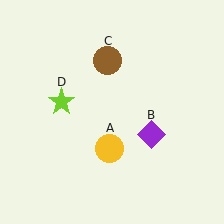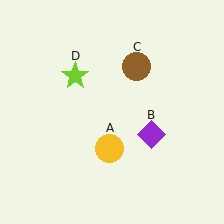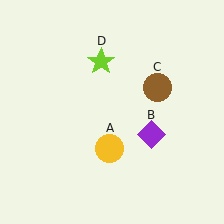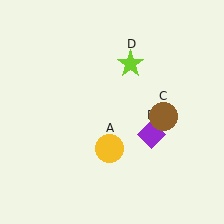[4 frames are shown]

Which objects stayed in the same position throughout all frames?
Yellow circle (object A) and purple diamond (object B) remained stationary.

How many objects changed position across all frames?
2 objects changed position: brown circle (object C), lime star (object D).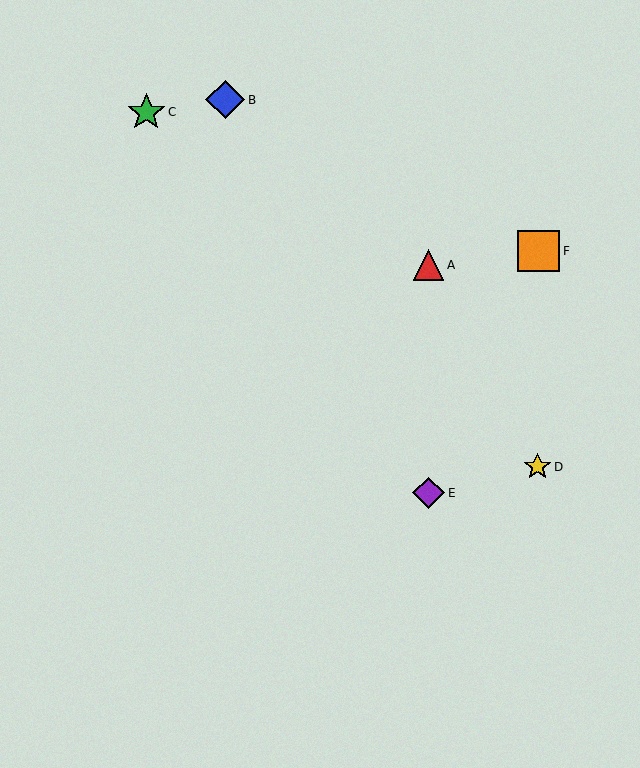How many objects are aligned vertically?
2 objects (A, E) are aligned vertically.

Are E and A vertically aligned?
Yes, both are at x≈429.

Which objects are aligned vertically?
Objects A, E are aligned vertically.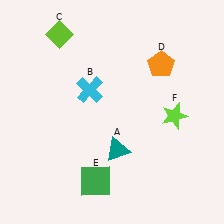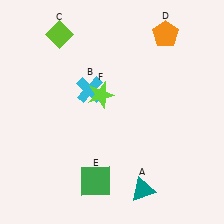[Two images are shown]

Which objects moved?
The objects that moved are: the teal triangle (A), the orange pentagon (D), the lime star (F).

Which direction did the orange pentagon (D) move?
The orange pentagon (D) moved up.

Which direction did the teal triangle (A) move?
The teal triangle (A) moved down.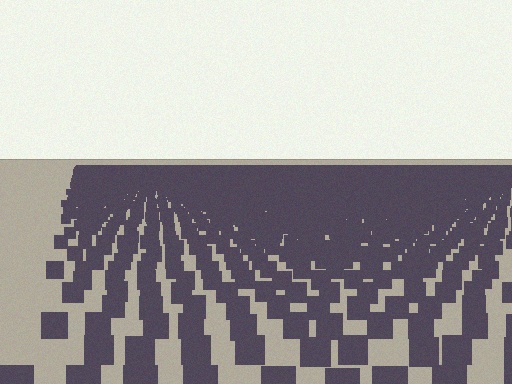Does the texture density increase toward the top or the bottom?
Density increases toward the top.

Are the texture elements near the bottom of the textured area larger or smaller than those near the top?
Larger. Near the bottom, elements are closer to the viewer and appear at a bigger on-screen size.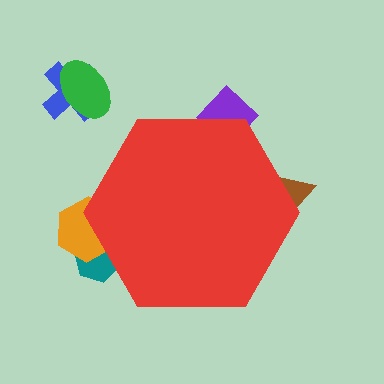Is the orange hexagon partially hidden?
Yes, the orange hexagon is partially hidden behind the red hexagon.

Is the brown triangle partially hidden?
Yes, the brown triangle is partially hidden behind the red hexagon.